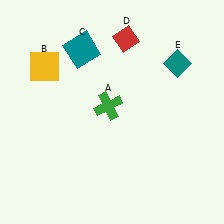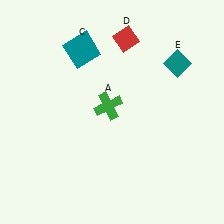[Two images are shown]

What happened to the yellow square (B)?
The yellow square (B) was removed in Image 2. It was in the top-left area of Image 1.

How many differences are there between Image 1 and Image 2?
There is 1 difference between the two images.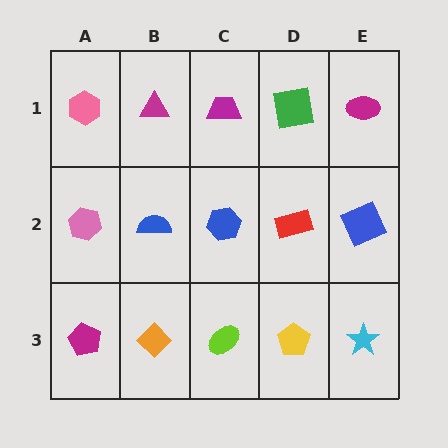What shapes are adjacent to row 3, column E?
A blue square (row 2, column E), a yellow pentagon (row 3, column D).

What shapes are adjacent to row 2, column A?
A pink hexagon (row 1, column A), a magenta pentagon (row 3, column A), a blue semicircle (row 2, column B).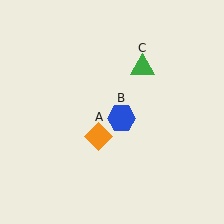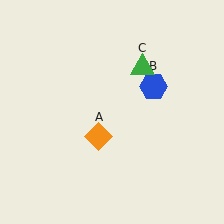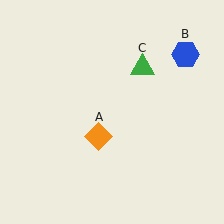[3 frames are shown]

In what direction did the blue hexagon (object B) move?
The blue hexagon (object B) moved up and to the right.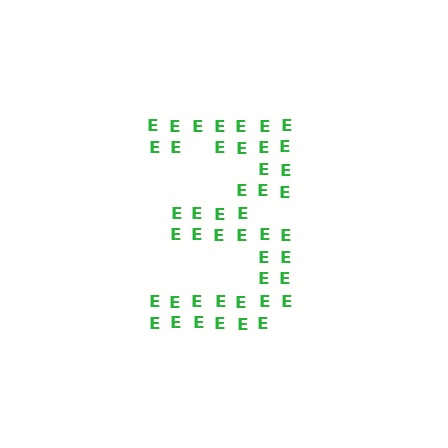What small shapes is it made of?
It is made of small letter E's.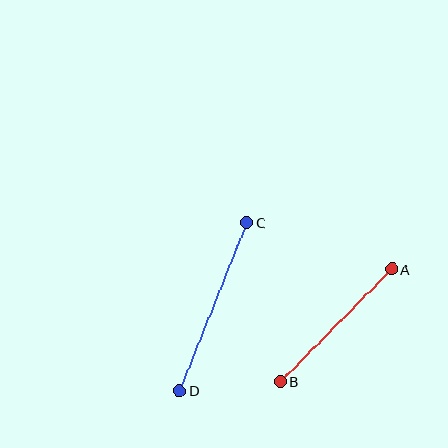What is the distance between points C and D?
The distance is approximately 181 pixels.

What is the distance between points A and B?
The distance is approximately 159 pixels.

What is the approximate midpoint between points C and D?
The midpoint is at approximately (213, 307) pixels.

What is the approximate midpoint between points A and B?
The midpoint is at approximately (336, 325) pixels.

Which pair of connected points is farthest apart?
Points C and D are farthest apart.